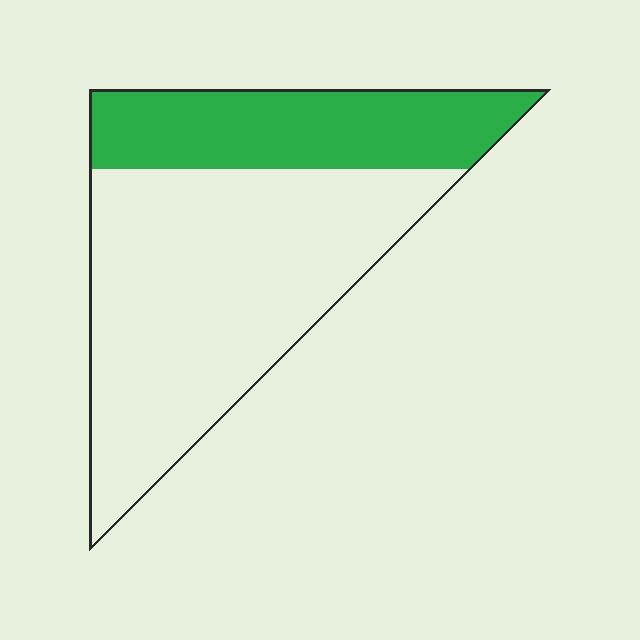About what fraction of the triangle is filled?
About one third (1/3).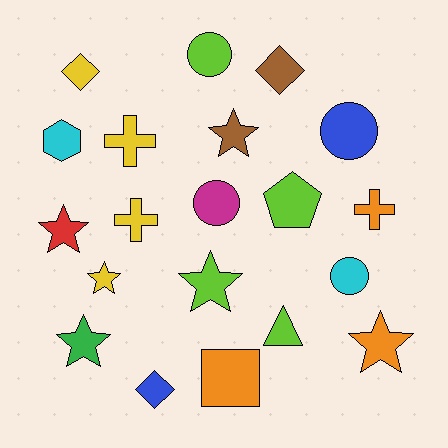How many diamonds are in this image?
There are 3 diamonds.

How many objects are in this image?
There are 20 objects.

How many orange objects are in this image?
There are 3 orange objects.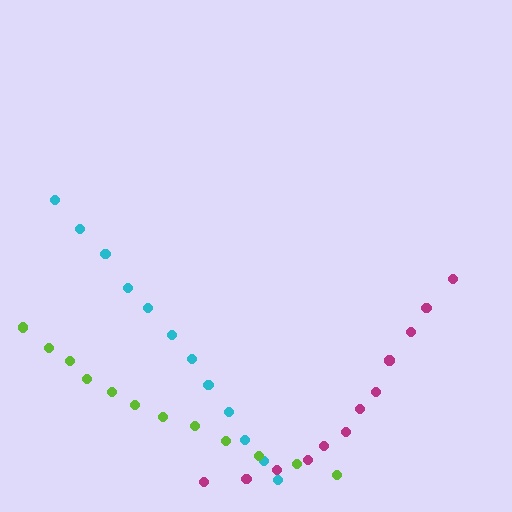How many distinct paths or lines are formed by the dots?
There are 3 distinct paths.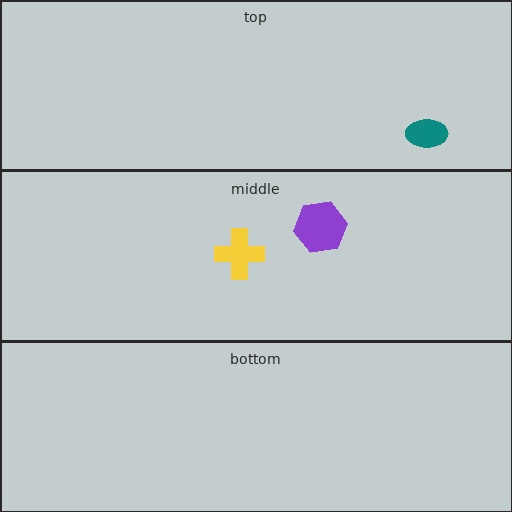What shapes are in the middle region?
The yellow cross, the purple hexagon.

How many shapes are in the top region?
1.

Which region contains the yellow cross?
The middle region.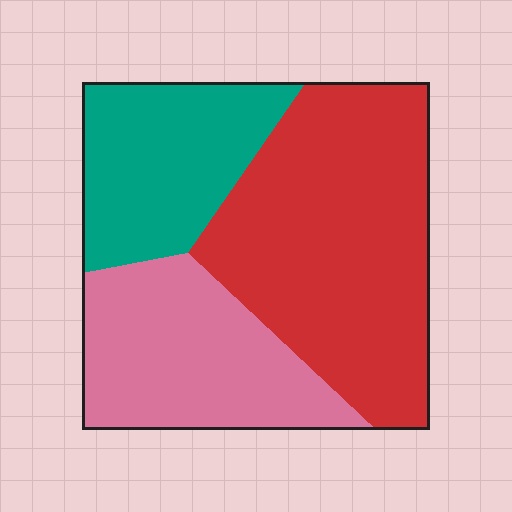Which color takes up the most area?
Red, at roughly 45%.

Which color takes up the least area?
Teal, at roughly 25%.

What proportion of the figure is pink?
Pink takes up about one quarter (1/4) of the figure.